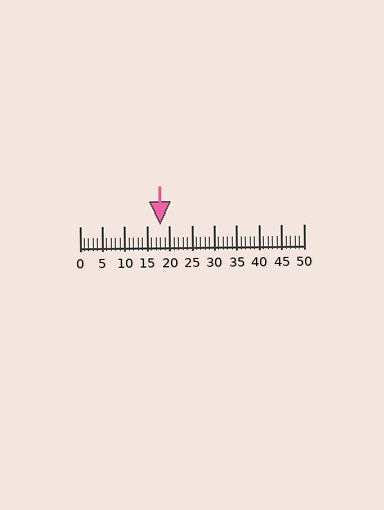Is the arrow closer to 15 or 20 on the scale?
The arrow is closer to 20.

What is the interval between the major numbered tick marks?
The major tick marks are spaced 5 units apart.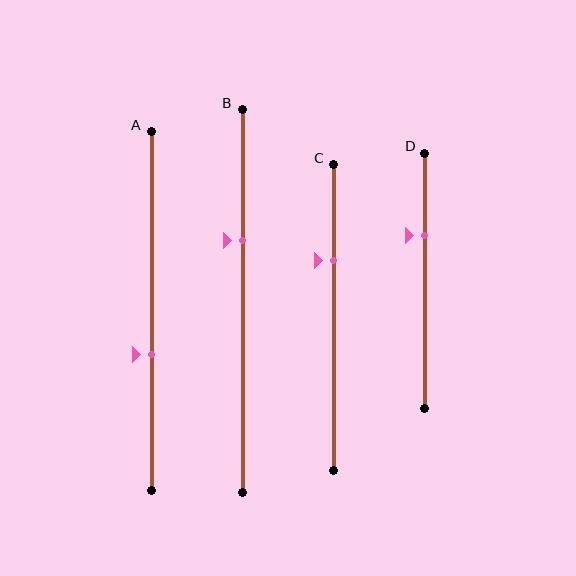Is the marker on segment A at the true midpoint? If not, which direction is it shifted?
No, the marker on segment A is shifted downward by about 12% of the segment length.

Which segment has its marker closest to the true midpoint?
Segment A has its marker closest to the true midpoint.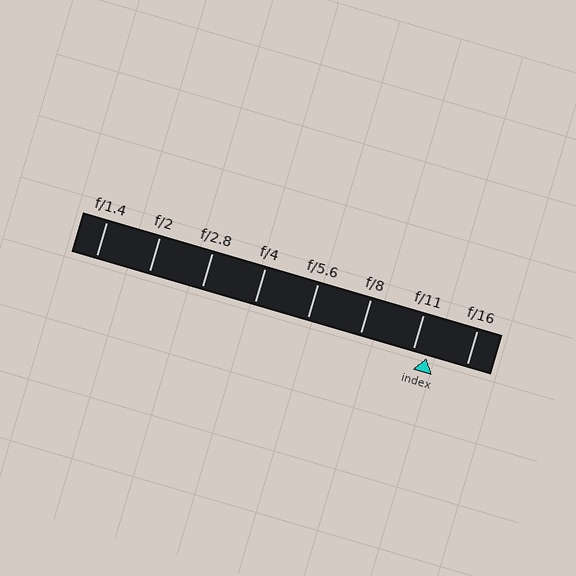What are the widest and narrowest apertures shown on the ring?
The widest aperture shown is f/1.4 and the narrowest is f/16.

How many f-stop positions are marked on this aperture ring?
There are 8 f-stop positions marked.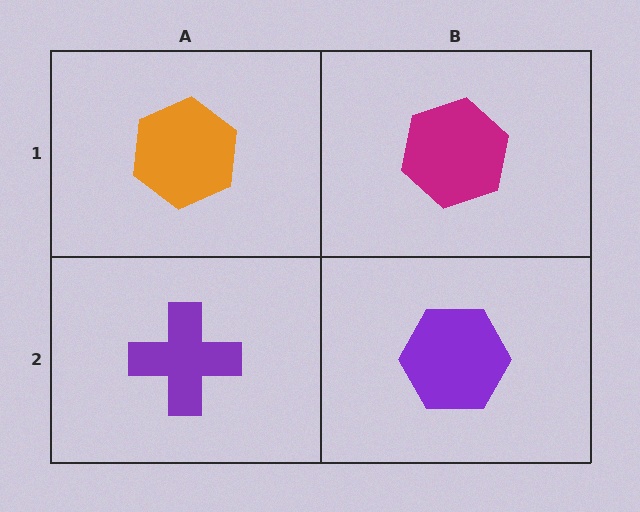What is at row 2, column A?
A purple cross.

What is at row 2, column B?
A purple hexagon.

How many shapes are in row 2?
2 shapes.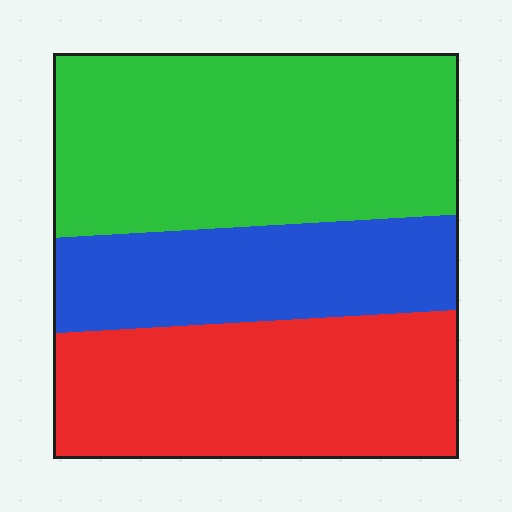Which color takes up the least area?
Blue, at roughly 25%.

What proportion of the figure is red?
Red covers roughly 35% of the figure.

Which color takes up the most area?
Green, at roughly 45%.